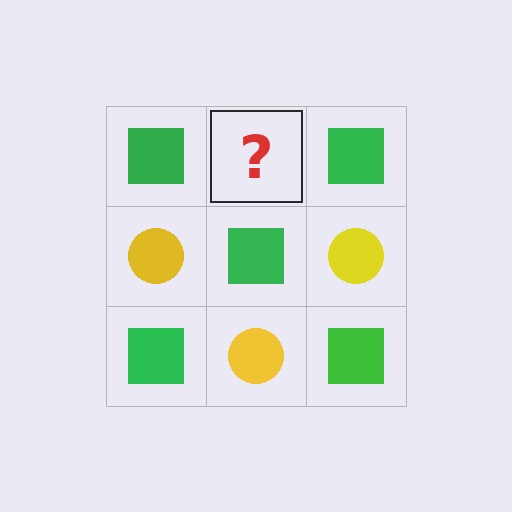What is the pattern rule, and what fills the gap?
The rule is that it alternates green square and yellow circle in a checkerboard pattern. The gap should be filled with a yellow circle.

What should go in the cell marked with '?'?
The missing cell should contain a yellow circle.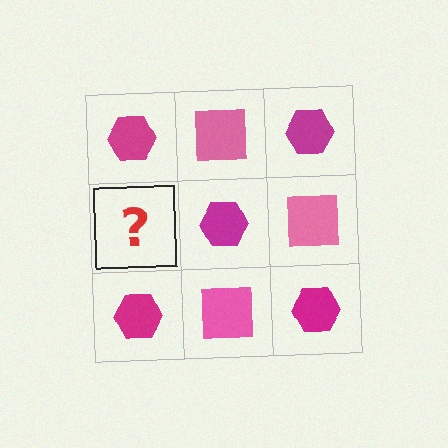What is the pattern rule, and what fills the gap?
The rule is that it alternates magenta hexagon and pink square in a checkerboard pattern. The gap should be filled with a pink square.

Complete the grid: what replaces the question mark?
The question mark should be replaced with a pink square.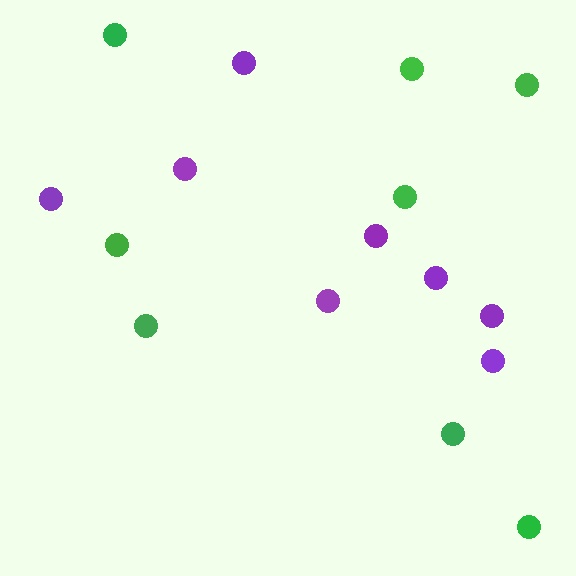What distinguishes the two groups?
There are 2 groups: one group of green circles (8) and one group of purple circles (8).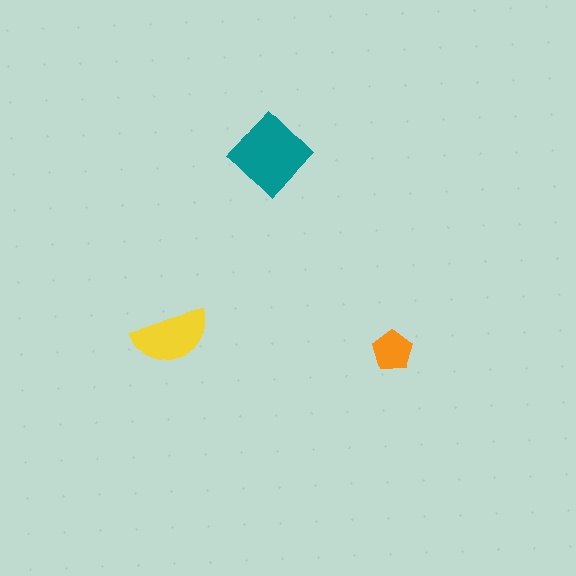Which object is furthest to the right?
The orange pentagon is rightmost.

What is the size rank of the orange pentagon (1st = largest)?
3rd.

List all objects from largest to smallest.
The teal diamond, the yellow semicircle, the orange pentagon.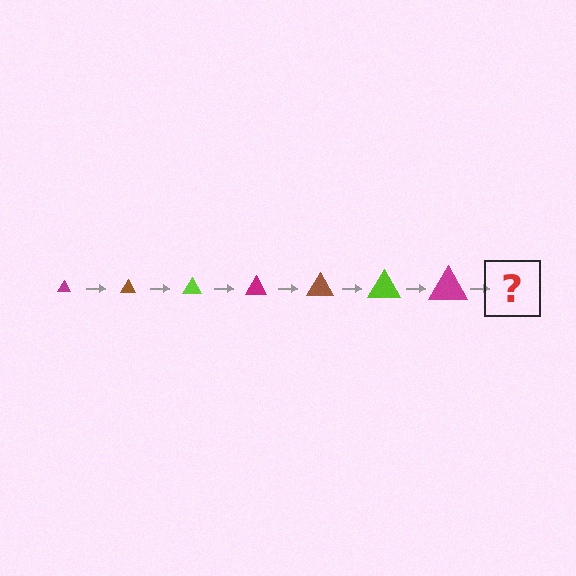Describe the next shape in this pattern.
It should be a brown triangle, larger than the previous one.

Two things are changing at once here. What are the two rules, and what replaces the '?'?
The two rules are that the triangle grows larger each step and the color cycles through magenta, brown, and lime. The '?' should be a brown triangle, larger than the previous one.